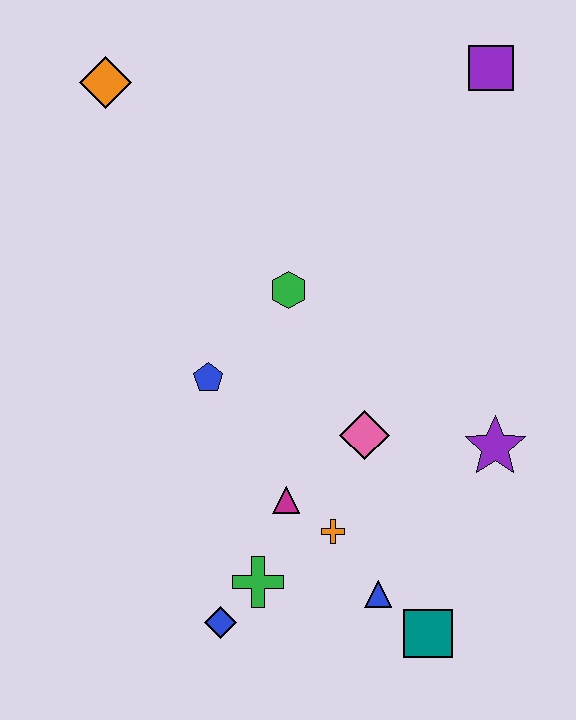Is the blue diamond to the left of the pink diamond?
Yes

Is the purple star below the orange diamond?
Yes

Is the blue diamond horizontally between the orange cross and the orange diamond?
Yes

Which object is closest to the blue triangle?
The teal square is closest to the blue triangle.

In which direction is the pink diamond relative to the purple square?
The pink diamond is below the purple square.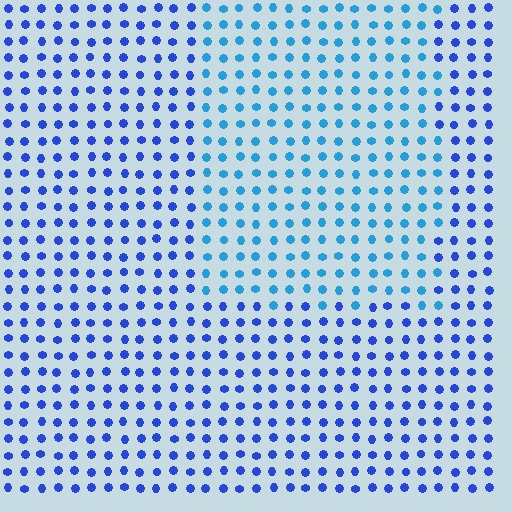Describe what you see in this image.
The image is filled with small blue elements in a uniform arrangement. A rectangle-shaped region is visible where the elements are tinted to a slightly different hue, forming a subtle color boundary.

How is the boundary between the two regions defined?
The boundary is defined purely by a slight shift in hue (about 30 degrees). Spacing, size, and orientation are identical on both sides.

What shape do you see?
I see a rectangle.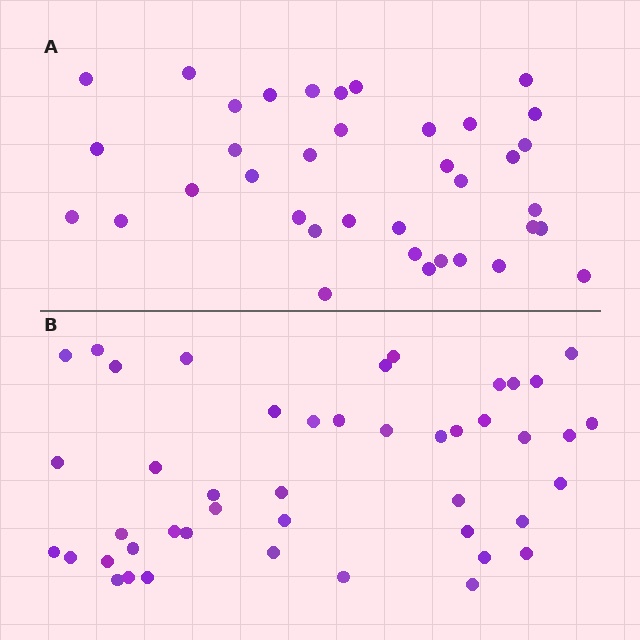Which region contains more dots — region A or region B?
Region B (the bottom region) has more dots.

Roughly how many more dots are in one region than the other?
Region B has roughly 8 or so more dots than region A.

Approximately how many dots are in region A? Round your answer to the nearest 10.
About 40 dots. (The exact count is 37, which rounds to 40.)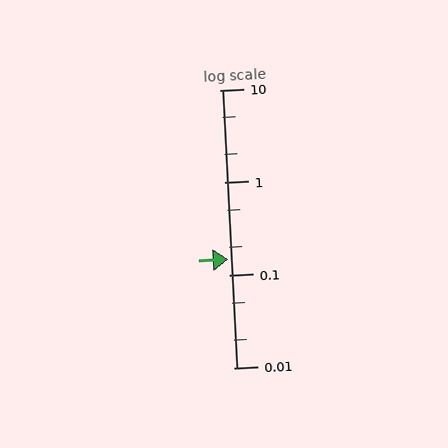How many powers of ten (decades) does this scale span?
The scale spans 3 decades, from 0.01 to 10.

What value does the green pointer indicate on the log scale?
The pointer indicates approximately 0.15.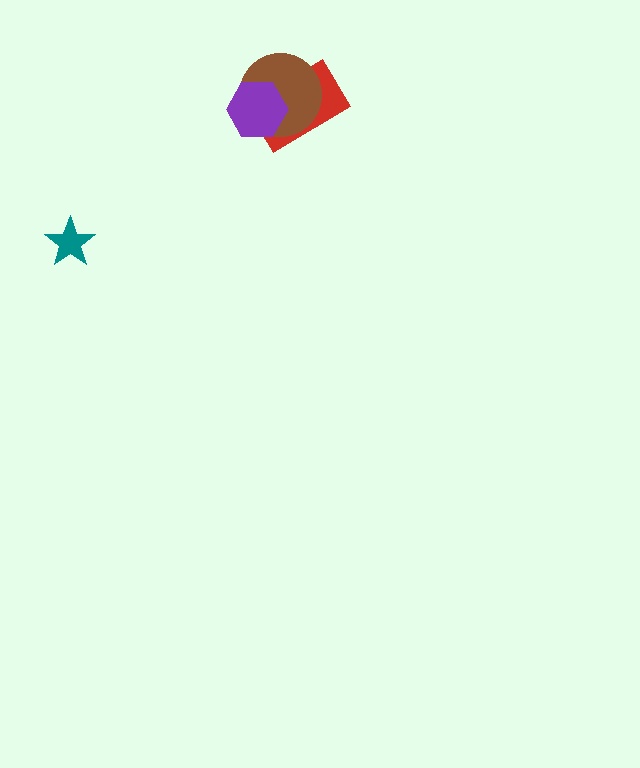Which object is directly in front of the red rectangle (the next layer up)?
The brown circle is directly in front of the red rectangle.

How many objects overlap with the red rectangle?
2 objects overlap with the red rectangle.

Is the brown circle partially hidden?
Yes, it is partially covered by another shape.